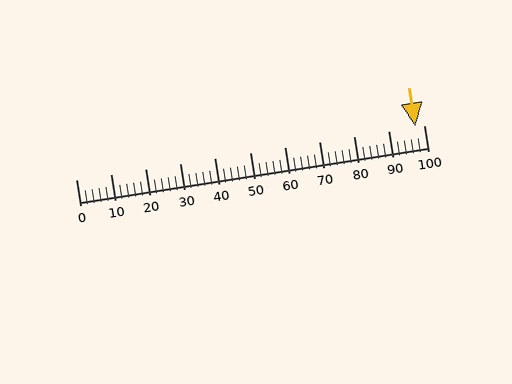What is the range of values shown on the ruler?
The ruler shows values from 0 to 100.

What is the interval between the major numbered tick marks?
The major tick marks are spaced 10 units apart.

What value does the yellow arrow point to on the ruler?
The yellow arrow points to approximately 98.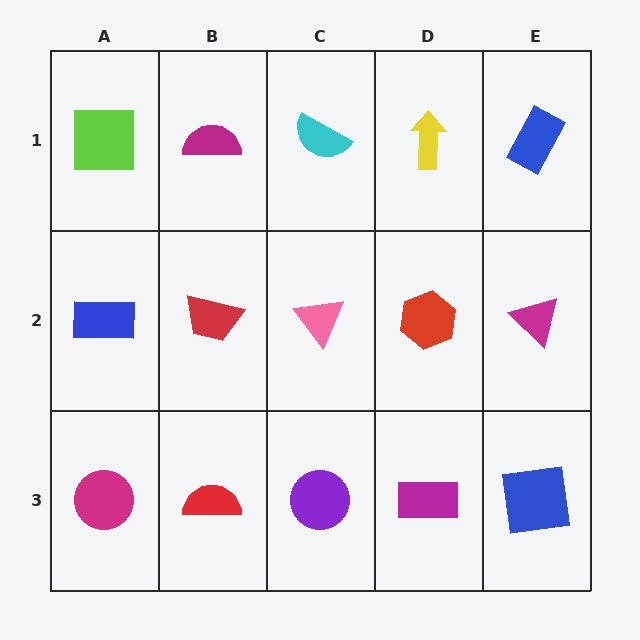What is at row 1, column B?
A magenta semicircle.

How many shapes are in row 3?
5 shapes.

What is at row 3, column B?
A red semicircle.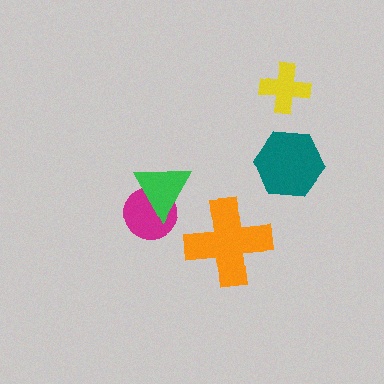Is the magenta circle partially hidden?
Yes, it is partially covered by another shape.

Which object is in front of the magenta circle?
The green triangle is in front of the magenta circle.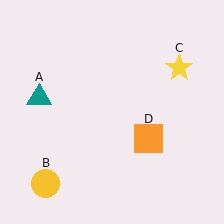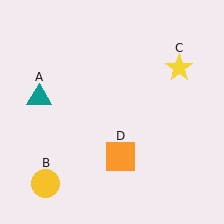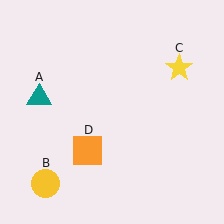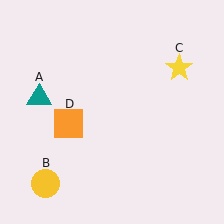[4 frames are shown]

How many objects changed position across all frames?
1 object changed position: orange square (object D).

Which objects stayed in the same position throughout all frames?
Teal triangle (object A) and yellow circle (object B) and yellow star (object C) remained stationary.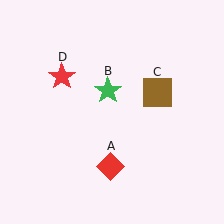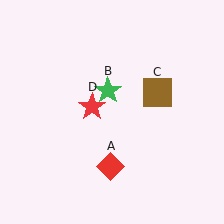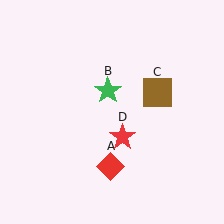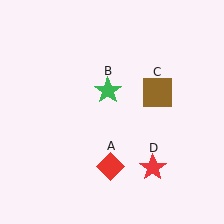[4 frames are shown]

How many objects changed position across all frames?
1 object changed position: red star (object D).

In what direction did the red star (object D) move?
The red star (object D) moved down and to the right.